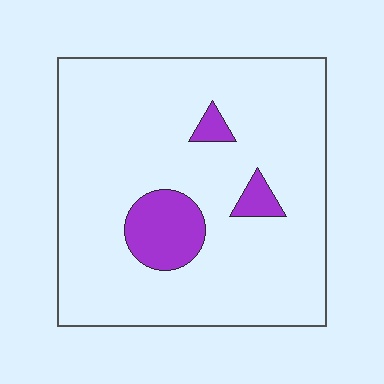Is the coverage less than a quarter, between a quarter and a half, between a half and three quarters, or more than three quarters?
Less than a quarter.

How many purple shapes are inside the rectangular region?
3.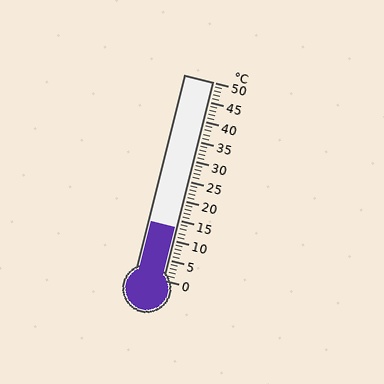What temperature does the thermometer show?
The thermometer shows approximately 13°C.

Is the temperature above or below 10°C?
The temperature is above 10°C.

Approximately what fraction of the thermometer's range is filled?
The thermometer is filled to approximately 25% of its range.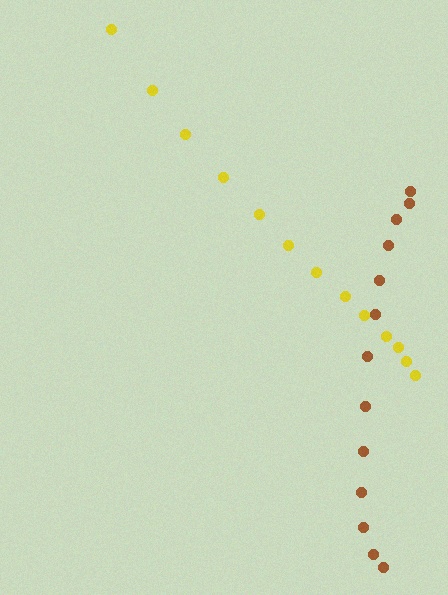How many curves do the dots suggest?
There are 2 distinct paths.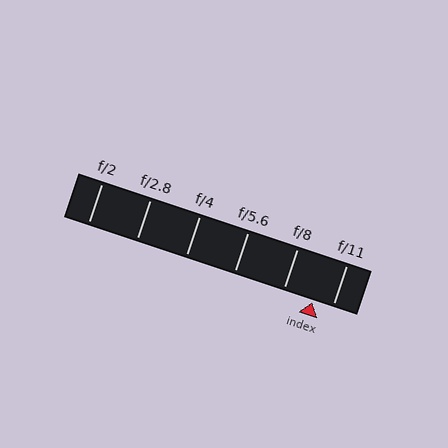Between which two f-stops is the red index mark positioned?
The index mark is between f/8 and f/11.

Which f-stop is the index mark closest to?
The index mark is closest to f/11.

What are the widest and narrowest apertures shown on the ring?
The widest aperture shown is f/2 and the narrowest is f/11.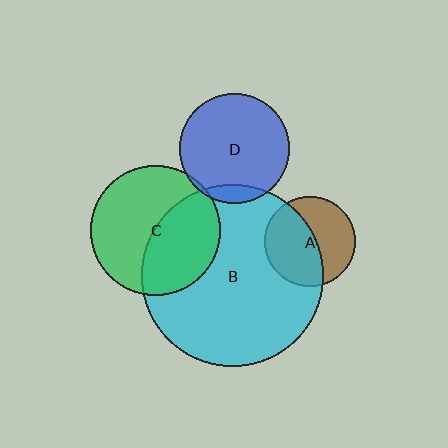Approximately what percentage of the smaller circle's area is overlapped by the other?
Approximately 45%.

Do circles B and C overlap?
Yes.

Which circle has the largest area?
Circle B (cyan).